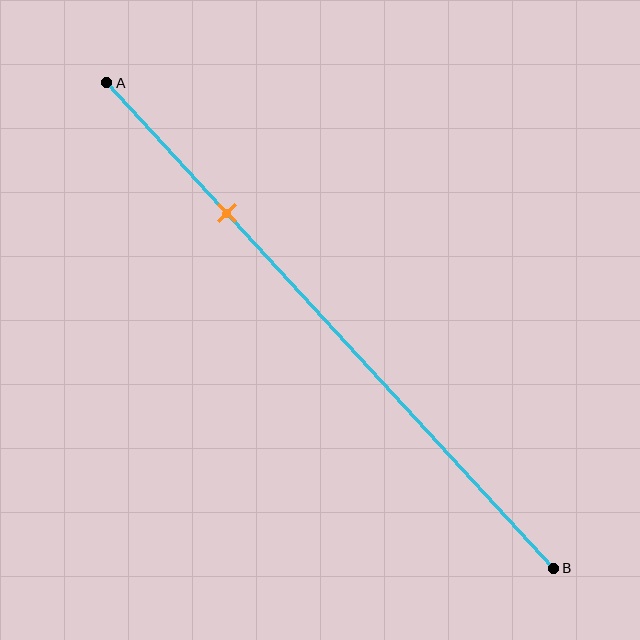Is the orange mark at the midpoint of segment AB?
No, the mark is at about 25% from A, not at the 50% midpoint.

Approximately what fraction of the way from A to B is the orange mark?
The orange mark is approximately 25% of the way from A to B.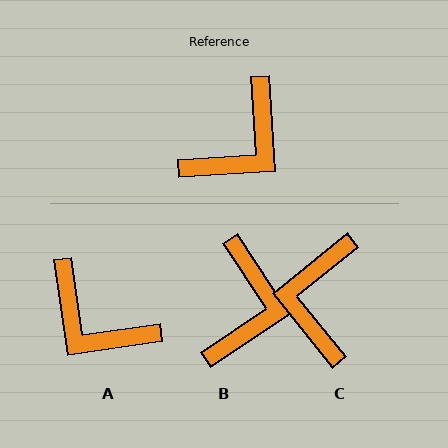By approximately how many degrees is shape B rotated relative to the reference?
Approximately 30 degrees counter-clockwise.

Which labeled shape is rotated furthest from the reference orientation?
C, about 145 degrees away.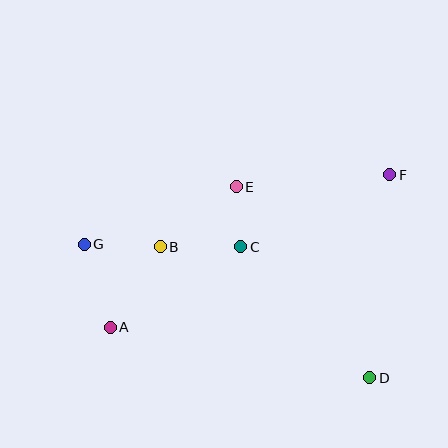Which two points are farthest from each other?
Points A and F are farthest from each other.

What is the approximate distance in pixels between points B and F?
The distance between B and F is approximately 240 pixels.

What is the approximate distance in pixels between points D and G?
The distance between D and G is approximately 315 pixels.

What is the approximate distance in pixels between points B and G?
The distance between B and G is approximately 76 pixels.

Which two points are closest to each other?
Points C and E are closest to each other.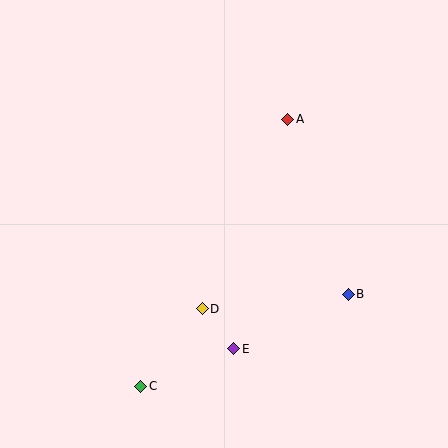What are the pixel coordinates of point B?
Point B is at (348, 294).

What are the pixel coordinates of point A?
Point A is at (288, 119).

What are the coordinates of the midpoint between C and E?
The midpoint between C and E is at (187, 368).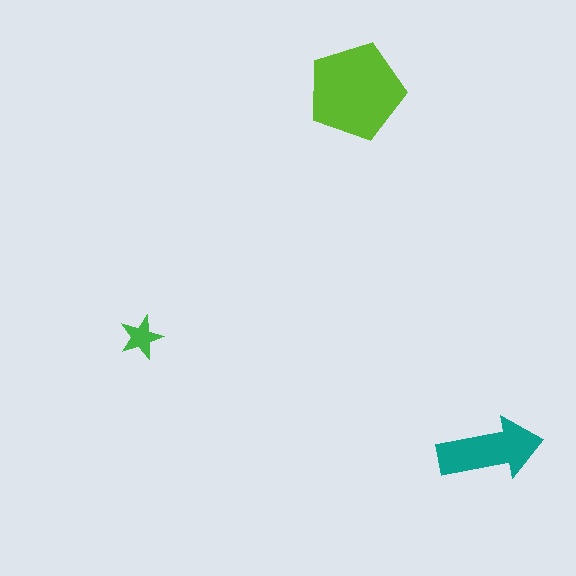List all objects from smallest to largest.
The green star, the teal arrow, the lime pentagon.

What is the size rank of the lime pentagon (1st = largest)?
1st.